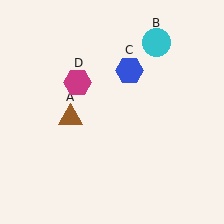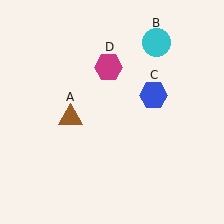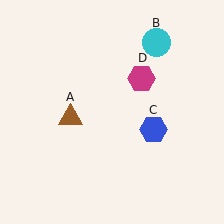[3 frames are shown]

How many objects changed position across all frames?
2 objects changed position: blue hexagon (object C), magenta hexagon (object D).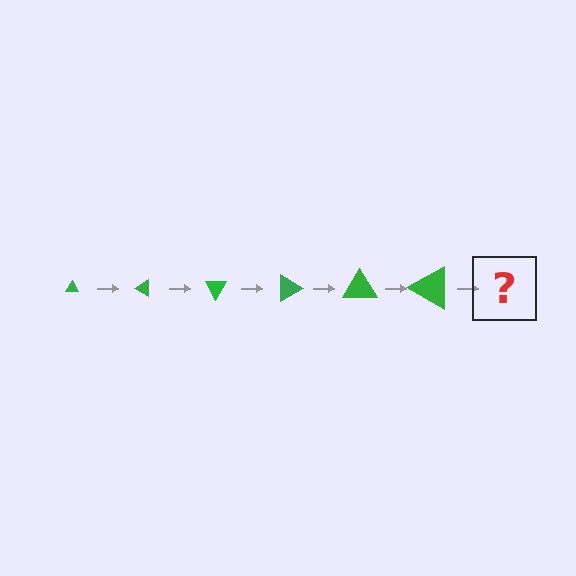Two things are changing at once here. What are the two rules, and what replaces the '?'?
The two rules are that the triangle grows larger each step and it rotates 30 degrees each step. The '?' should be a triangle, larger than the previous one and rotated 180 degrees from the start.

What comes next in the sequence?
The next element should be a triangle, larger than the previous one and rotated 180 degrees from the start.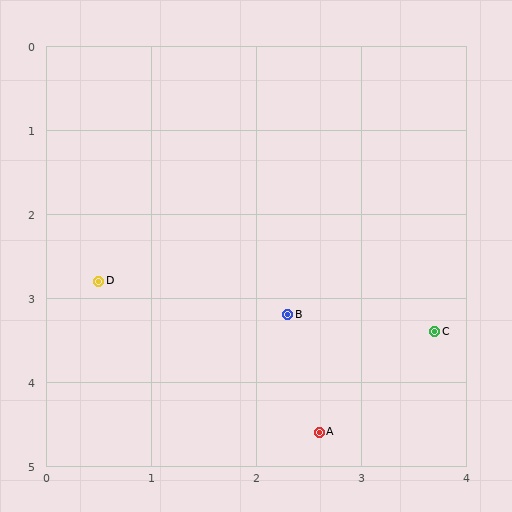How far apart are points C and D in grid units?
Points C and D are about 3.3 grid units apart.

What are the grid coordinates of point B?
Point B is at approximately (2.3, 3.2).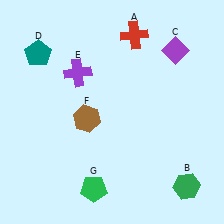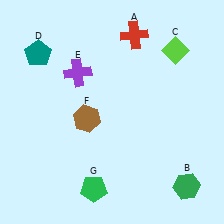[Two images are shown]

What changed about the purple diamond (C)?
In Image 1, C is purple. In Image 2, it changed to lime.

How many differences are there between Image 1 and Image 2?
There is 1 difference between the two images.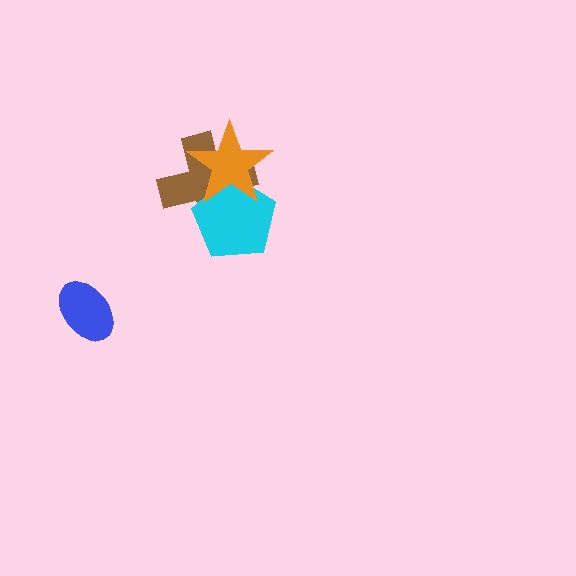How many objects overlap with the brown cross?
2 objects overlap with the brown cross.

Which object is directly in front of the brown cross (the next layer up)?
The cyan pentagon is directly in front of the brown cross.